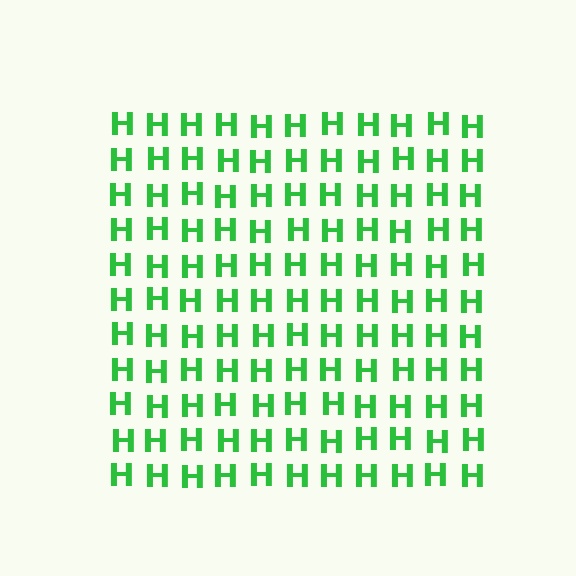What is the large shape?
The large shape is a square.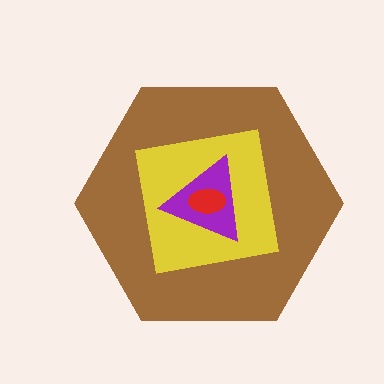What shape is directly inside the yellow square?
The purple triangle.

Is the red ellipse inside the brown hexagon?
Yes.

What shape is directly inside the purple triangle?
The red ellipse.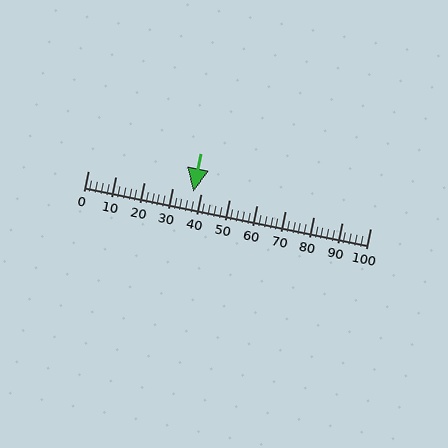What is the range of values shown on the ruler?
The ruler shows values from 0 to 100.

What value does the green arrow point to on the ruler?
The green arrow points to approximately 37.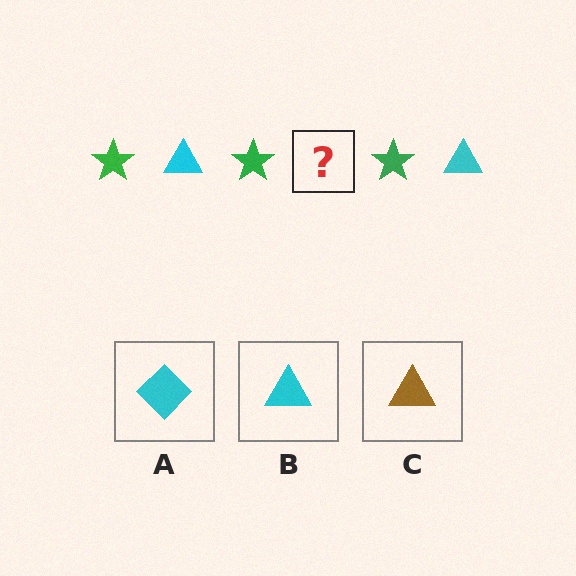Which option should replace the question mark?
Option B.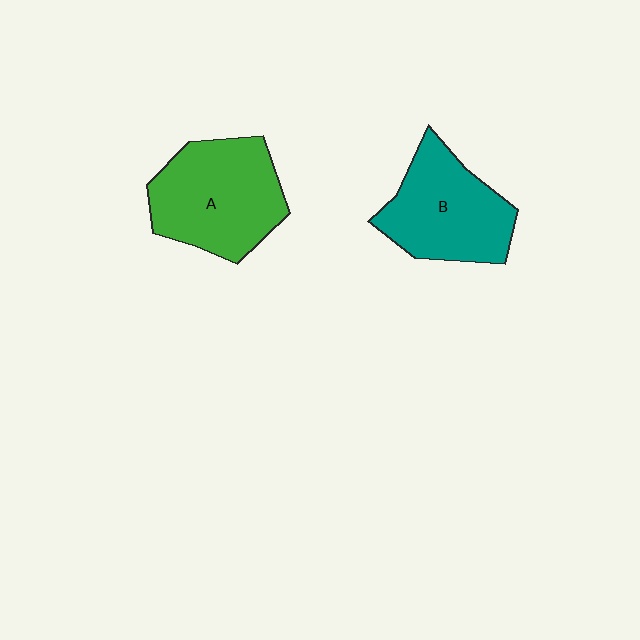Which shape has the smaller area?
Shape B (teal).